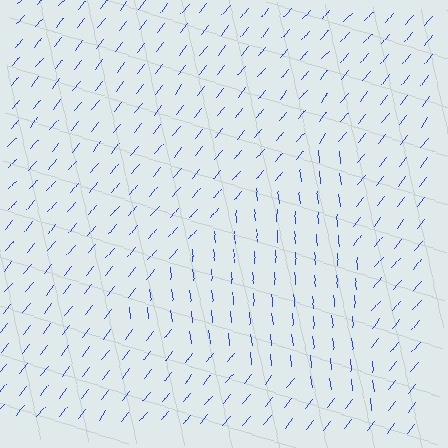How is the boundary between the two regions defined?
The boundary is defined purely by a change in line orientation (approximately 45 degrees difference). All lines are the same color and thickness.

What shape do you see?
I see a triangle.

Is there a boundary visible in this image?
Yes, there is a texture boundary formed by a change in line orientation.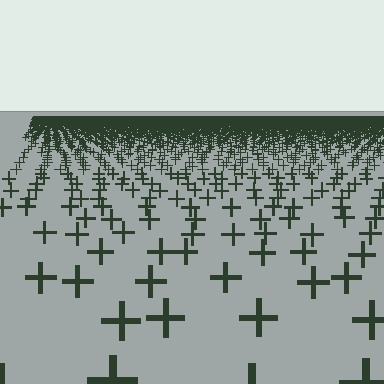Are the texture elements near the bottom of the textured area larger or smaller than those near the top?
Larger. Near the bottom, elements are closer to the viewer and appear at a bigger on-screen size.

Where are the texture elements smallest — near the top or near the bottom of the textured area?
Near the top.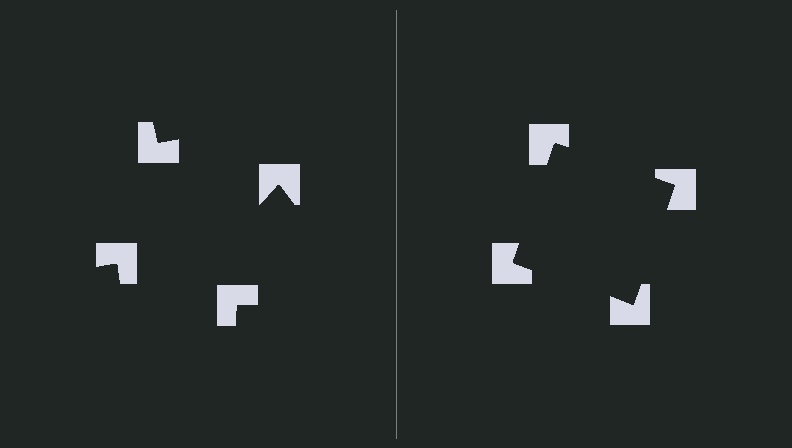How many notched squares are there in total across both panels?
8 — 4 on each side.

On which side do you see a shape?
An illusory square appears on the right side. On the left side the wedge cuts are rotated, so no coherent shape forms.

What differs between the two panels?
The notched squares are positioned identically on both sides; only the wedge orientations differ. On the right they align to a square; on the left they are misaligned.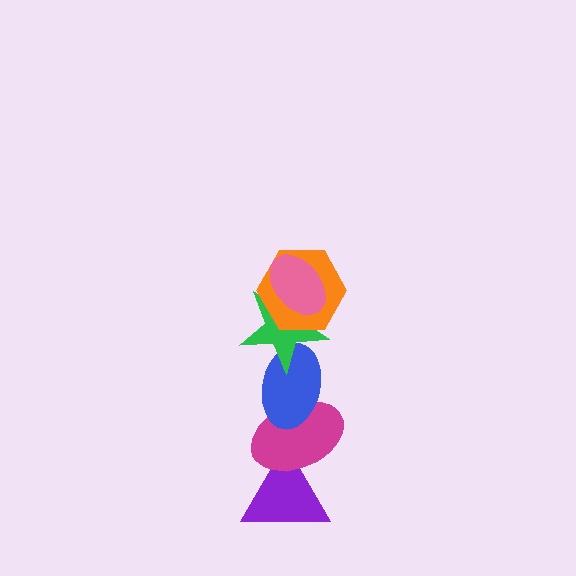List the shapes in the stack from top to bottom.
From top to bottom: the pink ellipse, the orange hexagon, the green star, the blue ellipse, the magenta ellipse, the purple triangle.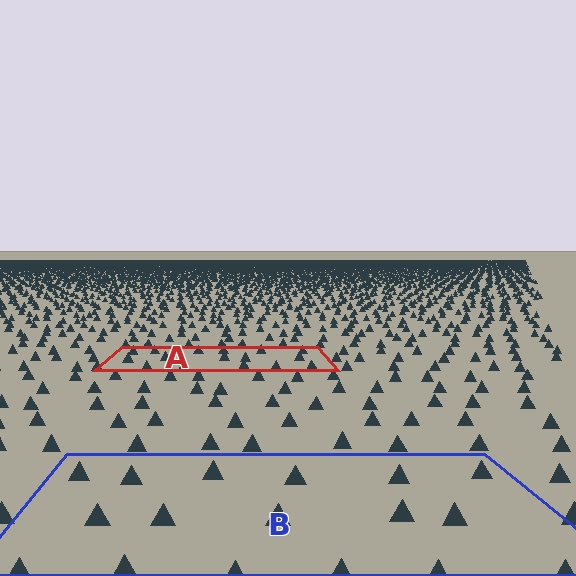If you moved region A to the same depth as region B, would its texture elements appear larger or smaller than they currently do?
They would appear larger. At a closer depth, the same texture elements are projected at a bigger on-screen size.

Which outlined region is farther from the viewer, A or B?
Region A is farther from the viewer — the texture elements inside it appear smaller and more densely packed.